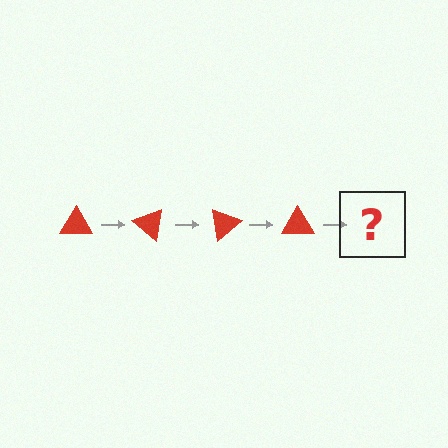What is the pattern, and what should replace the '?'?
The pattern is that the triangle rotates 40 degrees each step. The '?' should be a red triangle rotated 160 degrees.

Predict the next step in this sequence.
The next step is a red triangle rotated 160 degrees.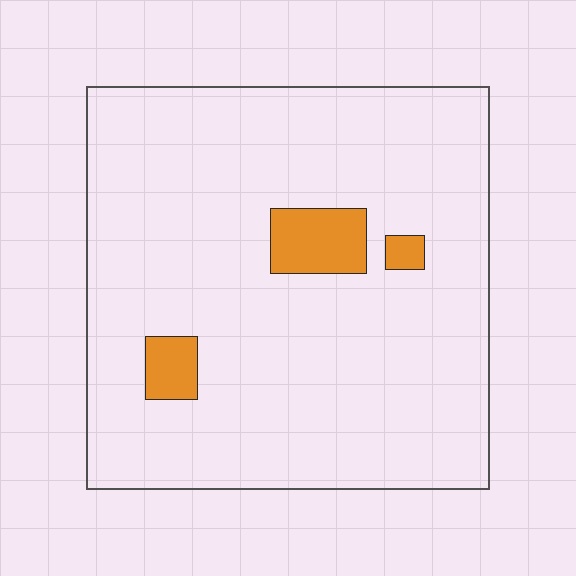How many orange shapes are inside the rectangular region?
3.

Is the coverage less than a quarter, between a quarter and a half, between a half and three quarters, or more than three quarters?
Less than a quarter.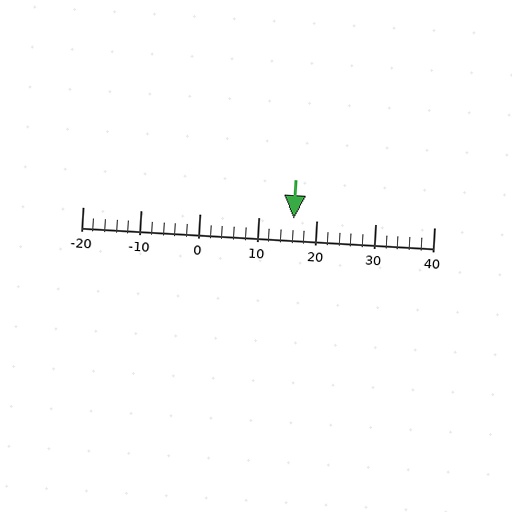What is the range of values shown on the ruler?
The ruler shows values from -20 to 40.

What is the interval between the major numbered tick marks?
The major tick marks are spaced 10 units apart.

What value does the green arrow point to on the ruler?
The green arrow points to approximately 16.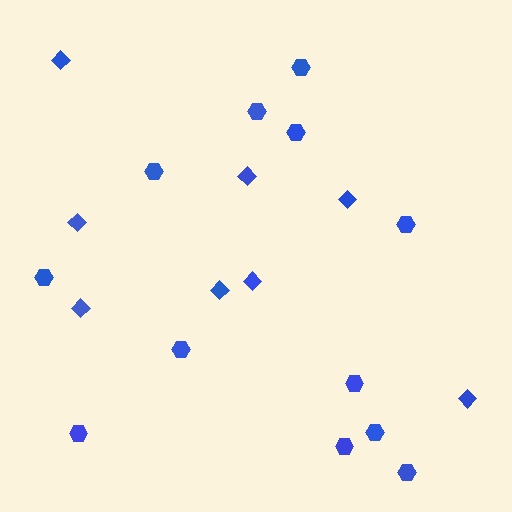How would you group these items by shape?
There are 2 groups: one group of hexagons (12) and one group of diamonds (8).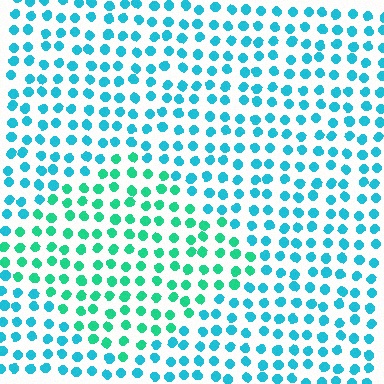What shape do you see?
I see a diamond.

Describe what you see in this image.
The image is filled with small cyan elements in a uniform arrangement. A diamond-shaped region is visible where the elements are tinted to a slightly different hue, forming a subtle color boundary.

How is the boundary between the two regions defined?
The boundary is defined purely by a slight shift in hue (about 33 degrees). Spacing, size, and orientation are identical on both sides.